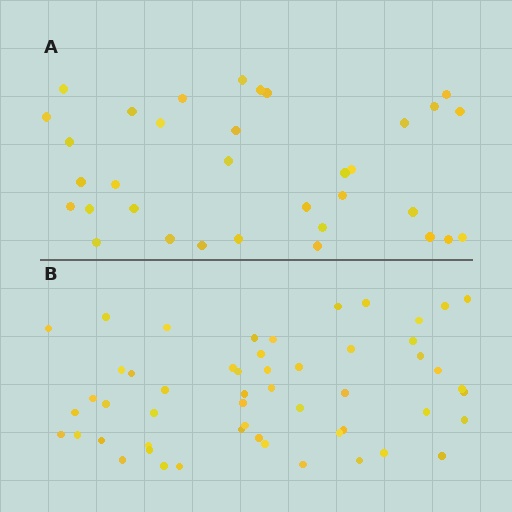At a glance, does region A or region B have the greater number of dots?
Region B (the bottom region) has more dots.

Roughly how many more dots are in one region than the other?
Region B has approximately 20 more dots than region A.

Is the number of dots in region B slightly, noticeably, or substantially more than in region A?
Region B has substantially more. The ratio is roughly 1.6 to 1.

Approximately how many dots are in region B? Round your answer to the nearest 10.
About 50 dots. (The exact count is 53, which rounds to 50.)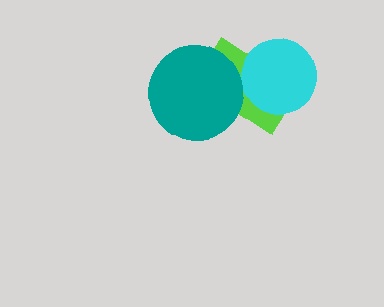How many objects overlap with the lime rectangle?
2 objects overlap with the lime rectangle.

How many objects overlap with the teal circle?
1 object overlaps with the teal circle.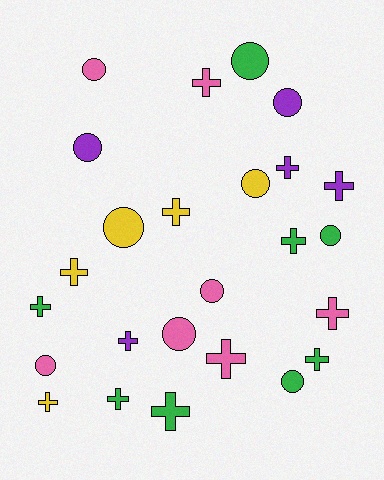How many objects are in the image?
There are 25 objects.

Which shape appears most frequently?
Cross, with 14 objects.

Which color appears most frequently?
Green, with 8 objects.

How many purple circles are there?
There are 2 purple circles.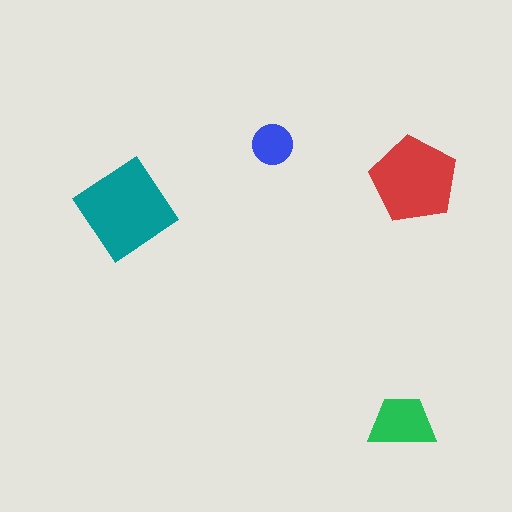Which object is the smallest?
The blue circle.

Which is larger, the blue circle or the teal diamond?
The teal diamond.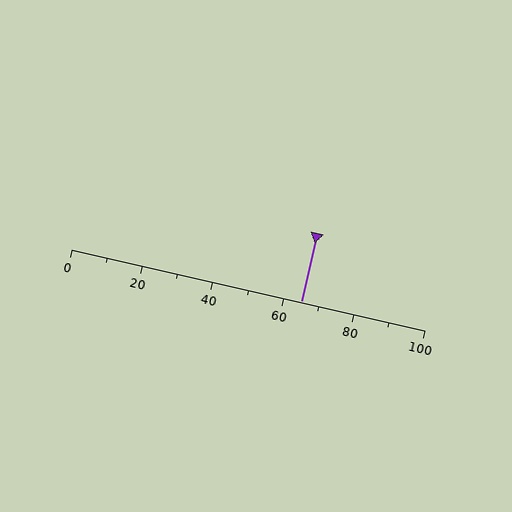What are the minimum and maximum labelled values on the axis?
The axis runs from 0 to 100.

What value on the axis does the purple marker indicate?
The marker indicates approximately 65.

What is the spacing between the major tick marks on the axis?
The major ticks are spaced 20 apart.